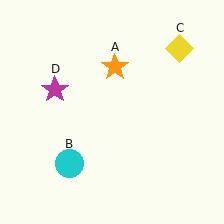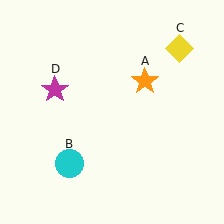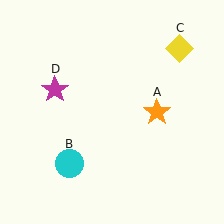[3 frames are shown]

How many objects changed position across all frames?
1 object changed position: orange star (object A).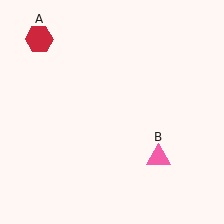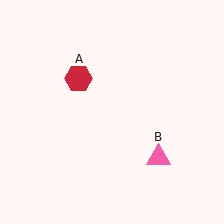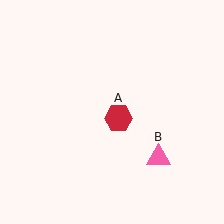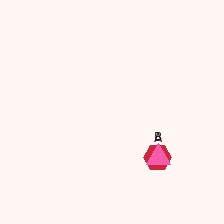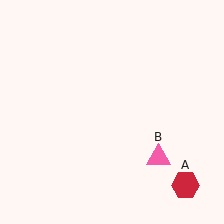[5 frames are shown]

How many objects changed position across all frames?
1 object changed position: red hexagon (object A).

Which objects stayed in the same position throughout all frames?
Pink triangle (object B) remained stationary.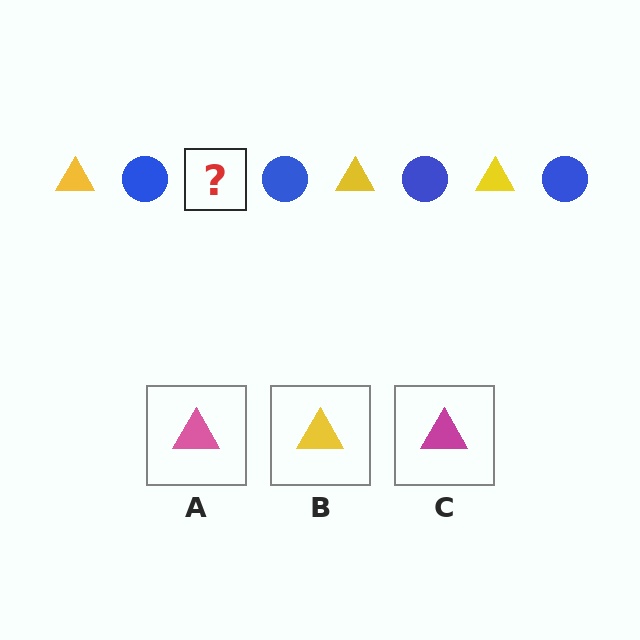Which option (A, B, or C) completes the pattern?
B.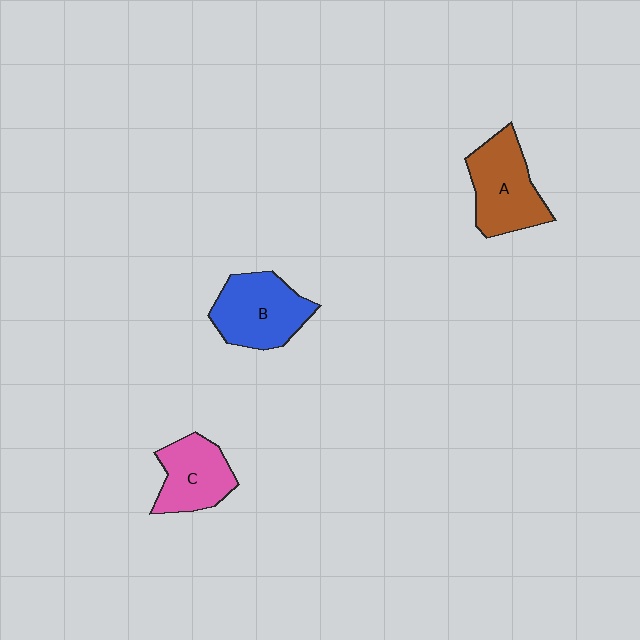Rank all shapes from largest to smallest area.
From largest to smallest: B (blue), A (brown), C (pink).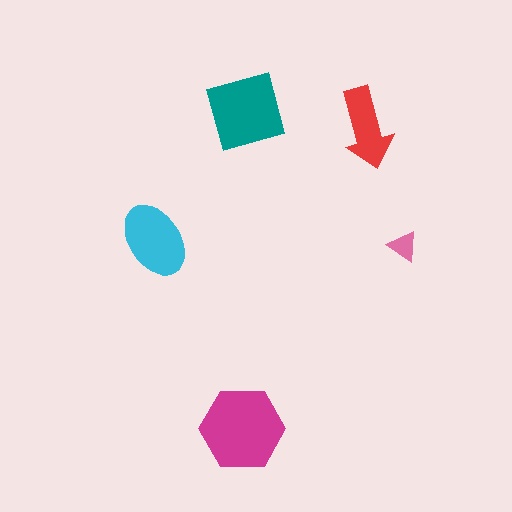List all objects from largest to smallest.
The magenta hexagon, the teal diamond, the cyan ellipse, the red arrow, the pink triangle.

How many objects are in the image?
There are 5 objects in the image.